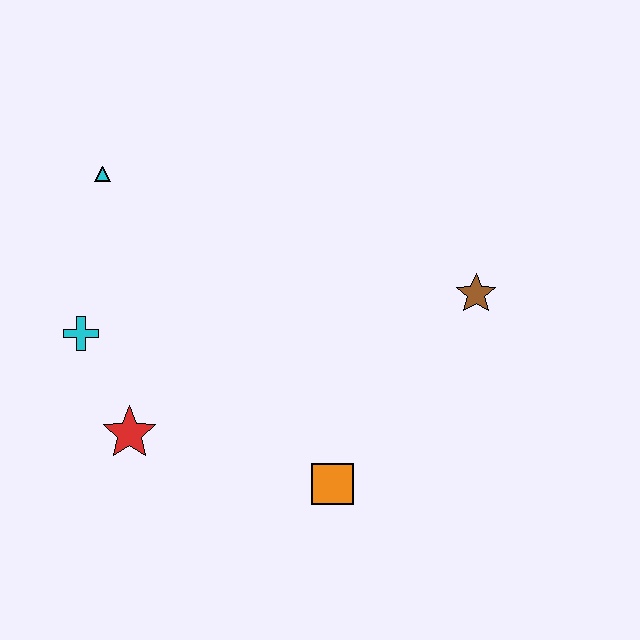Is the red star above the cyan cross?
No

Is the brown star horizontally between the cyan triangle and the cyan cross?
No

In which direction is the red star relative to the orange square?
The red star is to the left of the orange square.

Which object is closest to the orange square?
The red star is closest to the orange square.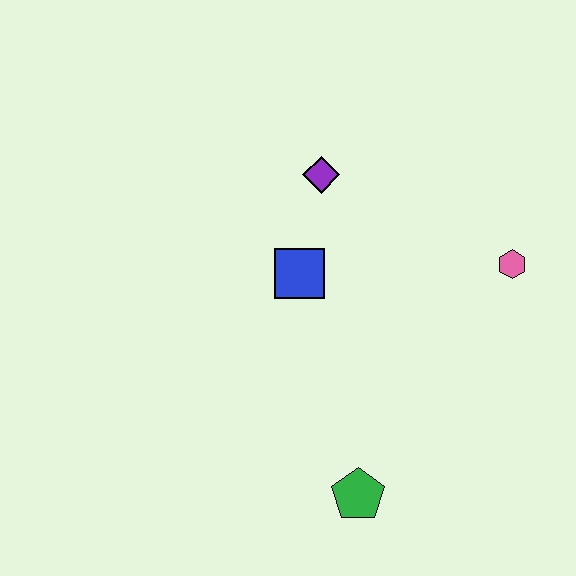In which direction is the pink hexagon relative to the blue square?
The pink hexagon is to the right of the blue square.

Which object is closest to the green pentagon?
The blue square is closest to the green pentagon.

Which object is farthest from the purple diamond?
The green pentagon is farthest from the purple diamond.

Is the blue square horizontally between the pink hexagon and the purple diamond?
No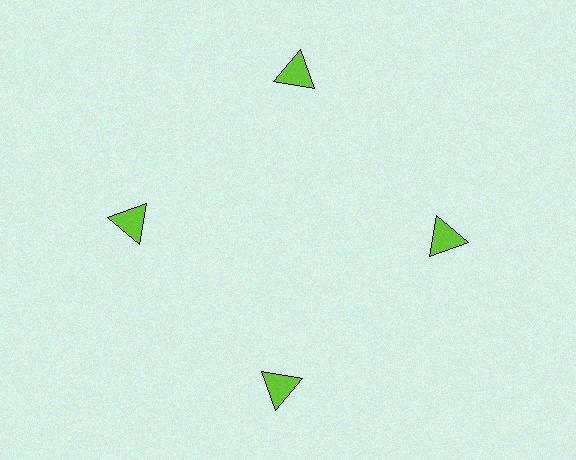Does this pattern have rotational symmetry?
Yes, this pattern has 4-fold rotational symmetry. It looks the same after rotating 90 degrees around the center.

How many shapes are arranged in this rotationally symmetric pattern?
There are 4 shapes, arranged in 4 groups of 1.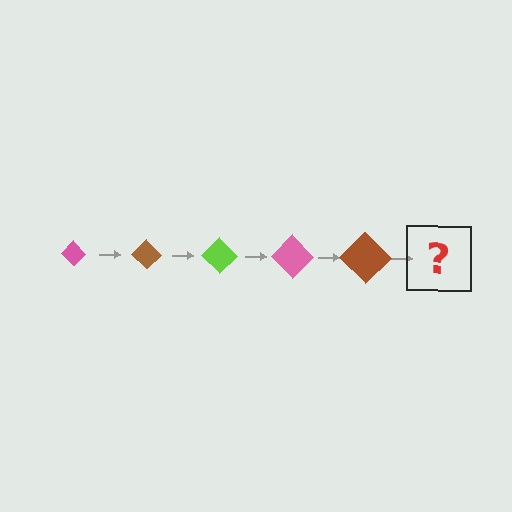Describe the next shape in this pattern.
It should be a lime diamond, larger than the previous one.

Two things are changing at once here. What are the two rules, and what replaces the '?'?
The two rules are that the diamond grows larger each step and the color cycles through pink, brown, and lime. The '?' should be a lime diamond, larger than the previous one.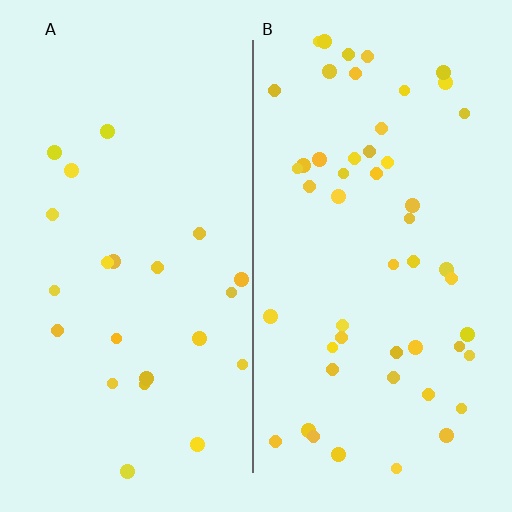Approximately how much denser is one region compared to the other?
Approximately 2.3× — region B over region A.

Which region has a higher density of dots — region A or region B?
B (the right).